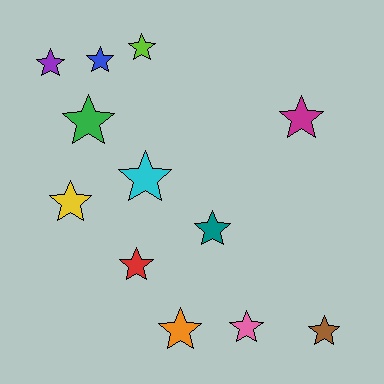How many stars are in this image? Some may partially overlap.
There are 12 stars.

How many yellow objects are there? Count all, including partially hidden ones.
There is 1 yellow object.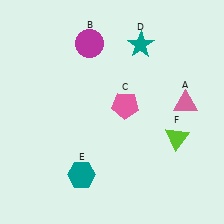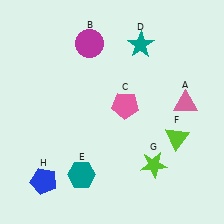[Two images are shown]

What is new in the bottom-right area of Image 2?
A lime star (G) was added in the bottom-right area of Image 2.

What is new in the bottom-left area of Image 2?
A blue pentagon (H) was added in the bottom-left area of Image 2.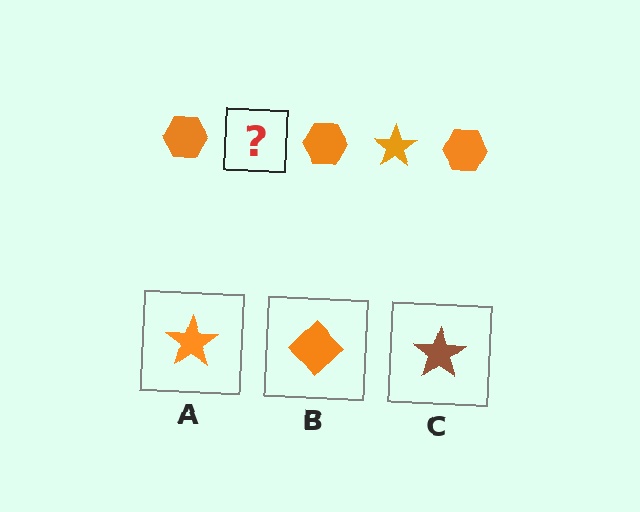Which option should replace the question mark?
Option A.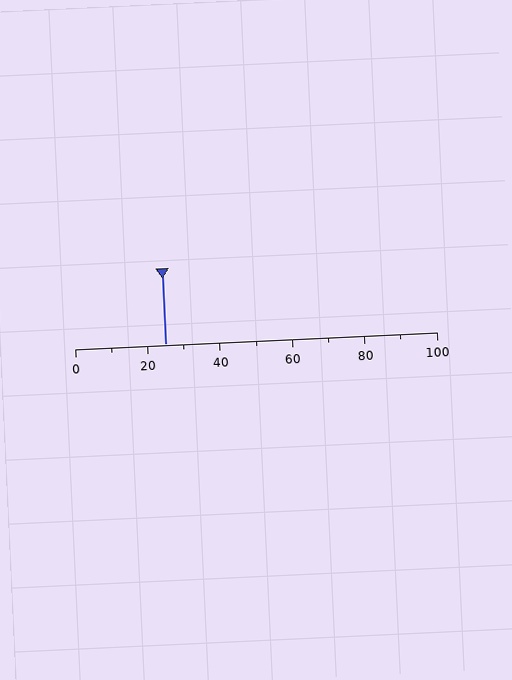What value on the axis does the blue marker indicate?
The marker indicates approximately 25.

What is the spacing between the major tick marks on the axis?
The major ticks are spaced 20 apart.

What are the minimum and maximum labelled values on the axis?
The axis runs from 0 to 100.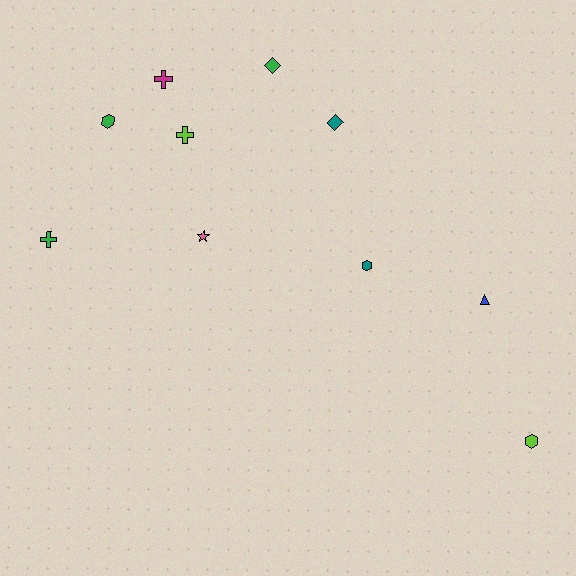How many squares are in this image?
There are no squares.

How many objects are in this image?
There are 10 objects.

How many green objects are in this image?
There are 3 green objects.